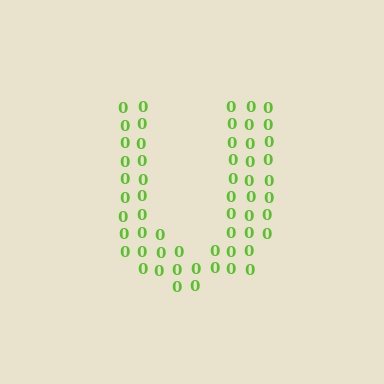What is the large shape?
The large shape is the letter U.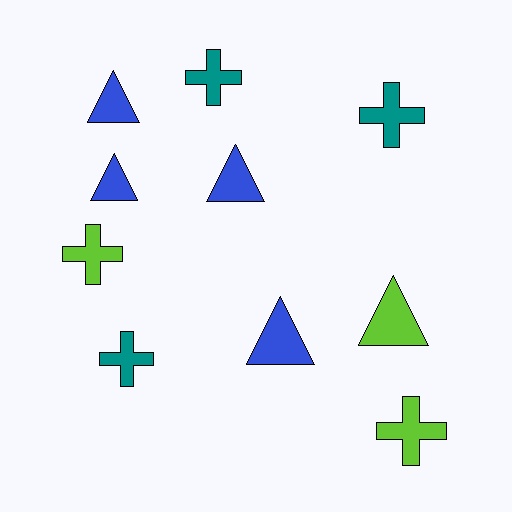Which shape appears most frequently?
Triangle, with 5 objects.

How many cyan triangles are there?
There are no cyan triangles.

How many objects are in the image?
There are 10 objects.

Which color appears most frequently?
Blue, with 4 objects.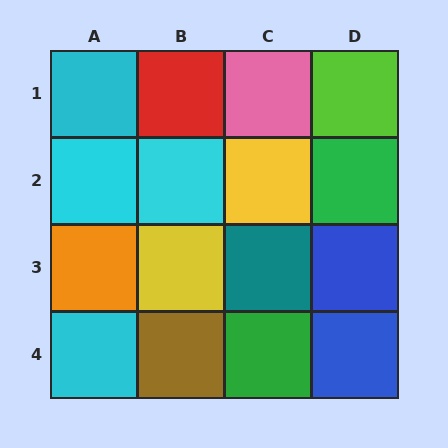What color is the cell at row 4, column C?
Green.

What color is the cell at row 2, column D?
Green.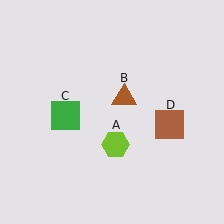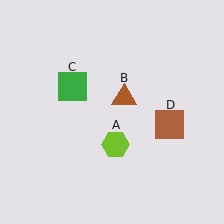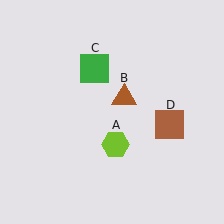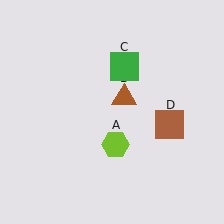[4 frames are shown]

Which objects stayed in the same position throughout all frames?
Lime hexagon (object A) and brown triangle (object B) and brown square (object D) remained stationary.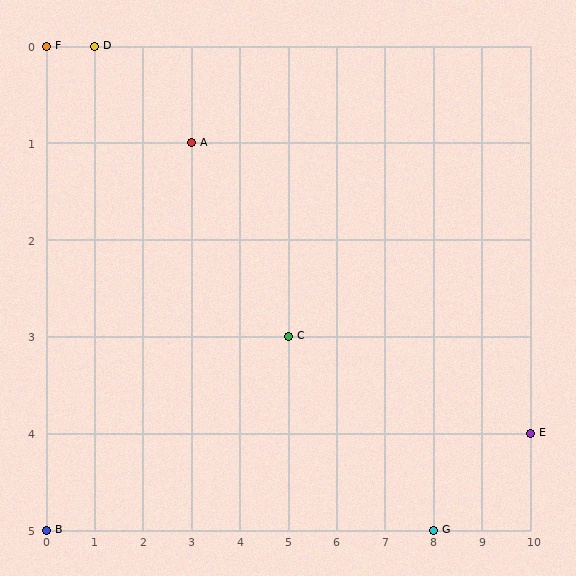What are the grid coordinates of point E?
Point E is at grid coordinates (10, 4).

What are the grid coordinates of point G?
Point G is at grid coordinates (8, 5).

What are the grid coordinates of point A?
Point A is at grid coordinates (3, 1).